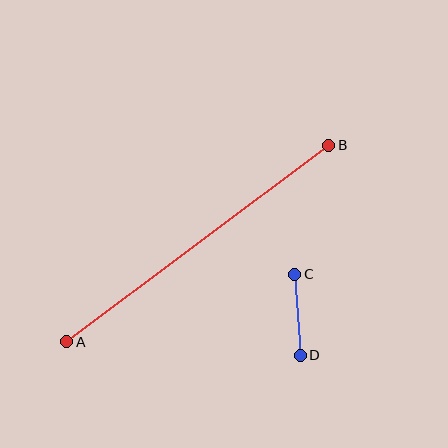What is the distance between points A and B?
The distance is approximately 327 pixels.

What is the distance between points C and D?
The distance is approximately 81 pixels.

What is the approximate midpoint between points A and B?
The midpoint is at approximately (198, 244) pixels.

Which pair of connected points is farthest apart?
Points A and B are farthest apart.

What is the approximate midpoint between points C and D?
The midpoint is at approximately (298, 315) pixels.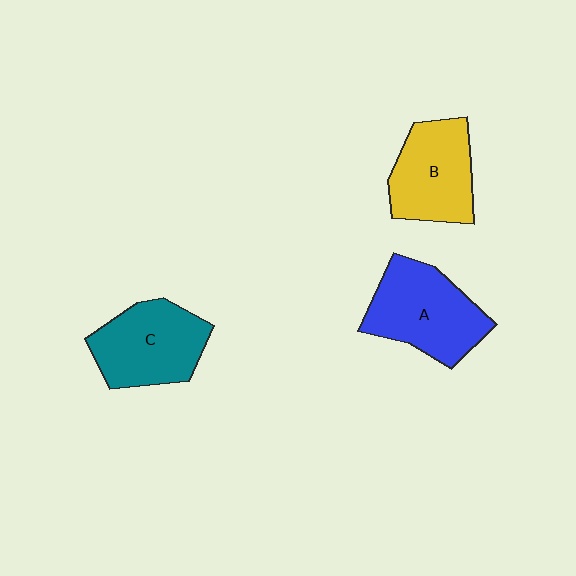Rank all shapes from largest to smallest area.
From largest to smallest: A (blue), C (teal), B (yellow).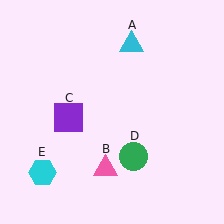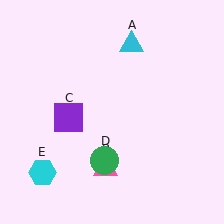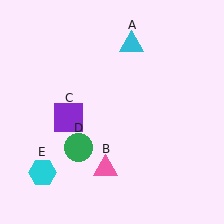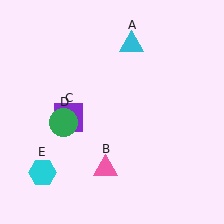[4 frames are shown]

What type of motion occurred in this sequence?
The green circle (object D) rotated clockwise around the center of the scene.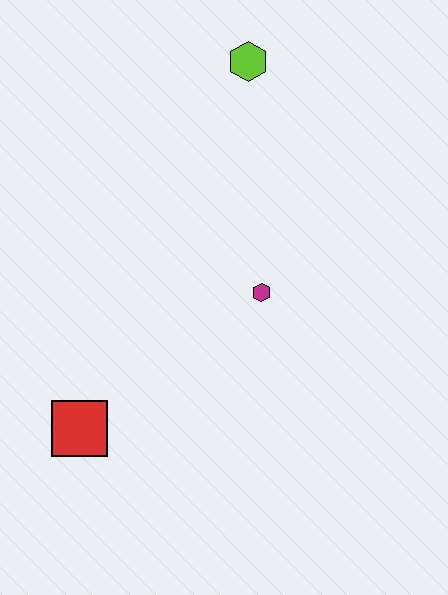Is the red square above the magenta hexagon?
No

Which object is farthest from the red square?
The lime hexagon is farthest from the red square.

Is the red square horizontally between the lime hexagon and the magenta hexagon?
No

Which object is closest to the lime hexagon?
The magenta hexagon is closest to the lime hexagon.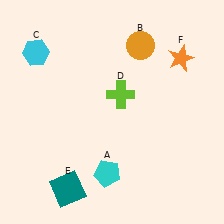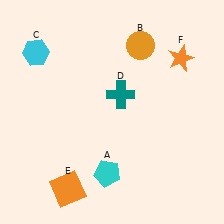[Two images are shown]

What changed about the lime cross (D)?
In Image 1, D is lime. In Image 2, it changed to teal.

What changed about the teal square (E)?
In Image 1, E is teal. In Image 2, it changed to orange.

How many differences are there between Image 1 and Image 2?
There are 2 differences between the two images.